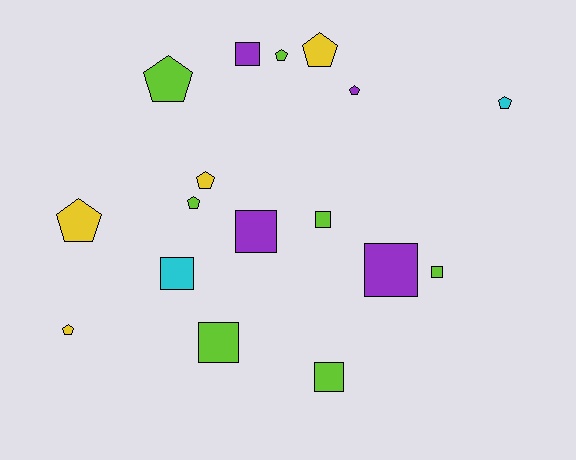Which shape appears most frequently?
Pentagon, with 9 objects.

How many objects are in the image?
There are 17 objects.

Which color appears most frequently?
Lime, with 7 objects.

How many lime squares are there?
There are 4 lime squares.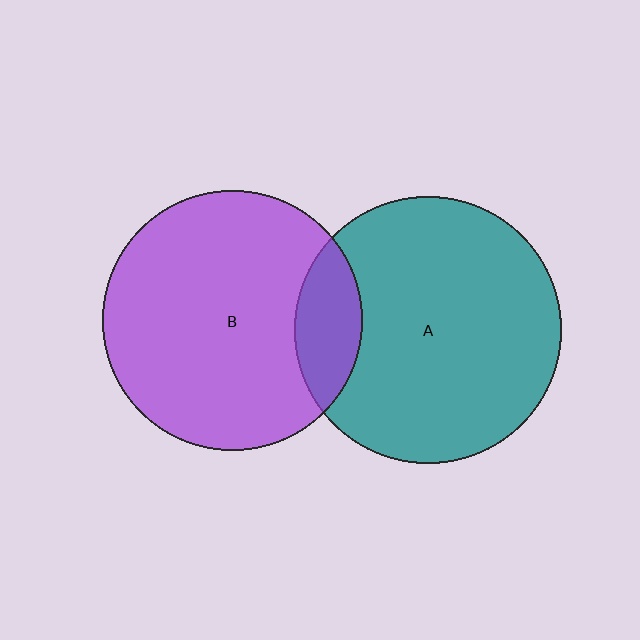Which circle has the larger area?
Circle A (teal).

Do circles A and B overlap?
Yes.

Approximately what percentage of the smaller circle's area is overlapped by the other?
Approximately 15%.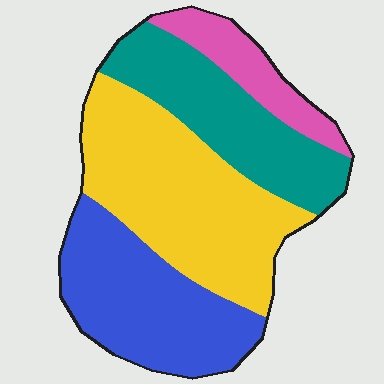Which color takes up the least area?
Pink, at roughly 10%.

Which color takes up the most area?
Yellow, at roughly 35%.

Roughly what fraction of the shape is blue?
Blue covers around 30% of the shape.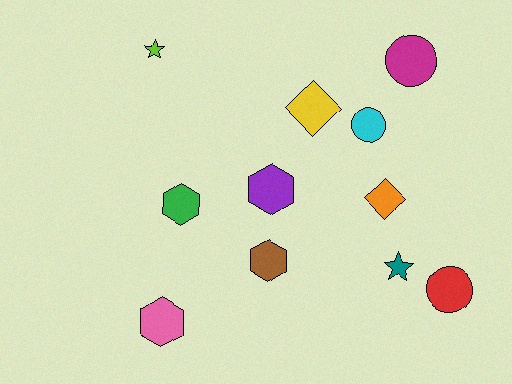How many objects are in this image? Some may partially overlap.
There are 11 objects.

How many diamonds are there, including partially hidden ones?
There are 2 diamonds.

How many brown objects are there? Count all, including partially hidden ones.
There is 1 brown object.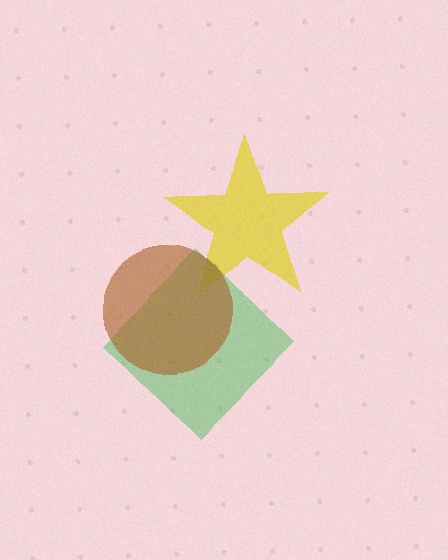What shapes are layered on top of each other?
The layered shapes are: a yellow star, a green diamond, a brown circle.